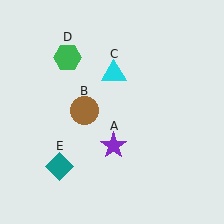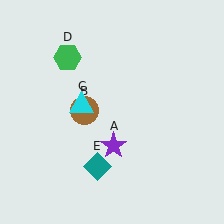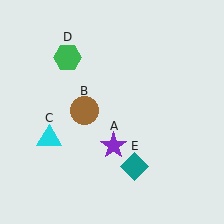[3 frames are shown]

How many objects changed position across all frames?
2 objects changed position: cyan triangle (object C), teal diamond (object E).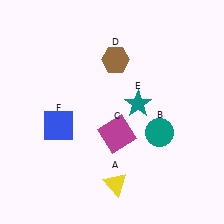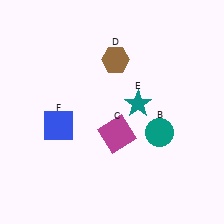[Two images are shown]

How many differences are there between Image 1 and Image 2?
There is 1 difference between the two images.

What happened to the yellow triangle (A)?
The yellow triangle (A) was removed in Image 2. It was in the bottom-right area of Image 1.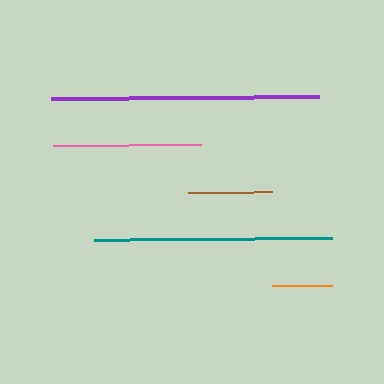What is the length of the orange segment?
The orange segment is approximately 60 pixels long.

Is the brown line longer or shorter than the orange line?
The brown line is longer than the orange line.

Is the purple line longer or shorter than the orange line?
The purple line is longer than the orange line.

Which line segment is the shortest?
The orange line is the shortest at approximately 60 pixels.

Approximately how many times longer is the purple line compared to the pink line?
The purple line is approximately 1.8 times the length of the pink line.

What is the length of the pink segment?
The pink segment is approximately 147 pixels long.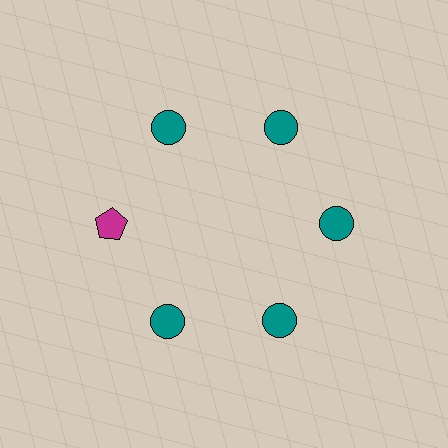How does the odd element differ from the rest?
It differs in both color (magenta instead of teal) and shape (pentagon instead of circle).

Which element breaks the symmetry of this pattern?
The magenta pentagon at roughly the 9 o'clock position breaks the symmetry. All other shapes are teal circles.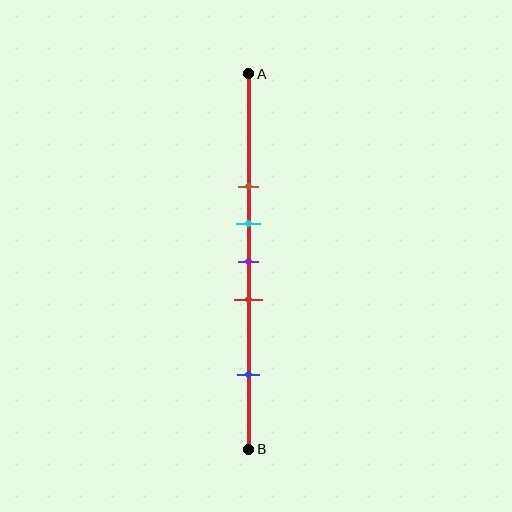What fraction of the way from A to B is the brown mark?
The brown mark is approximately 30% (0.3) of the way from A to B.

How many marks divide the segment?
There are 5 marks dividing the segment.